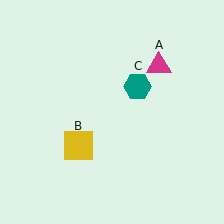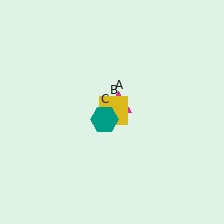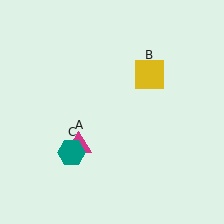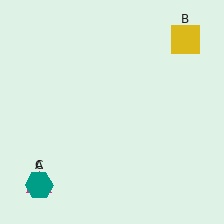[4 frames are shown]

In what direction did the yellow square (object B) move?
The yellow square (object B) moved up and to the right.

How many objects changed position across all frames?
3 objects changed position: magenta triangle (object A), yellow square (object B), teal hexagon (object C).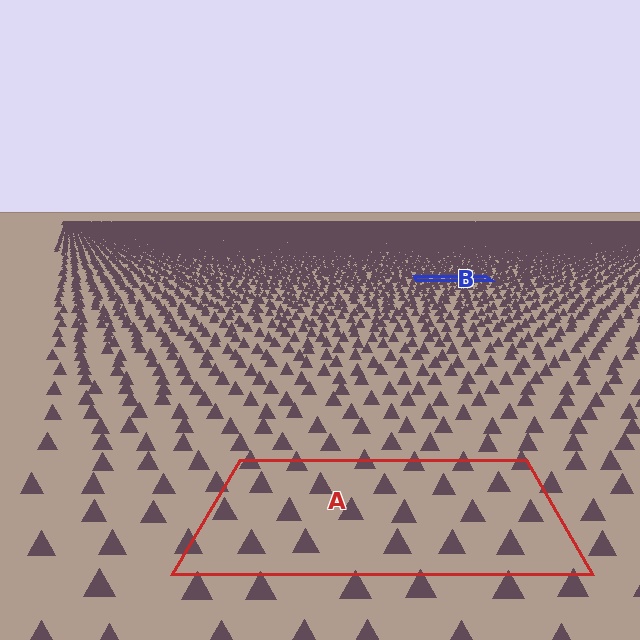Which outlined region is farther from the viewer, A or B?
Region B is farther from the viewer — the texture elements inside it appear smaller and more densely packed.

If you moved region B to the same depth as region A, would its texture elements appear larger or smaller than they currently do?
They would appear larger. At a closer depth, the same texture elements are projected at a bigger on-screen size.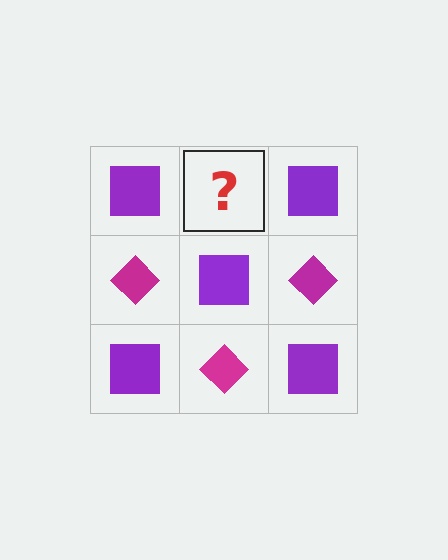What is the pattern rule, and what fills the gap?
The rule is that it alternates purple square and magenta diamond in a checkerboard pattern. The gap should be filled with a magenta diamond.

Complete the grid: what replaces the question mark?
The question mark should be replaced with a magenta diamond.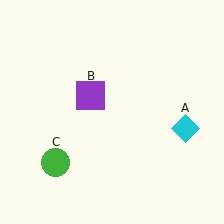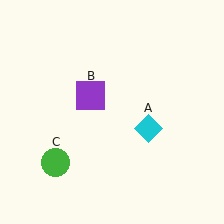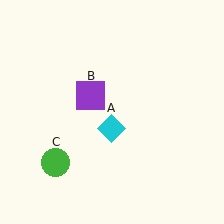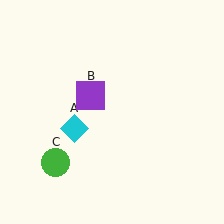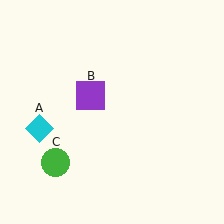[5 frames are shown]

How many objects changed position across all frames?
1 object changed position: cyan diamond (object A).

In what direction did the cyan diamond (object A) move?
The cyan diamond (object A) moved left.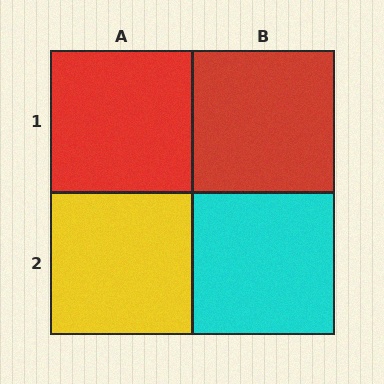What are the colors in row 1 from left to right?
Red, red.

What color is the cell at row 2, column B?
Cyan.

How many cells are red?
2 cells are red.